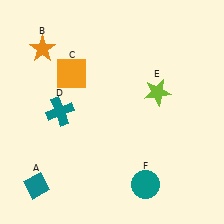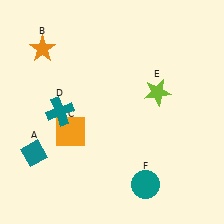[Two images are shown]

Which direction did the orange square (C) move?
The orange square (C) moved down.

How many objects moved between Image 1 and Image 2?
2 objects moved between the two images.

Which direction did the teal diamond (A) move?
The teal diamond (A) moved up.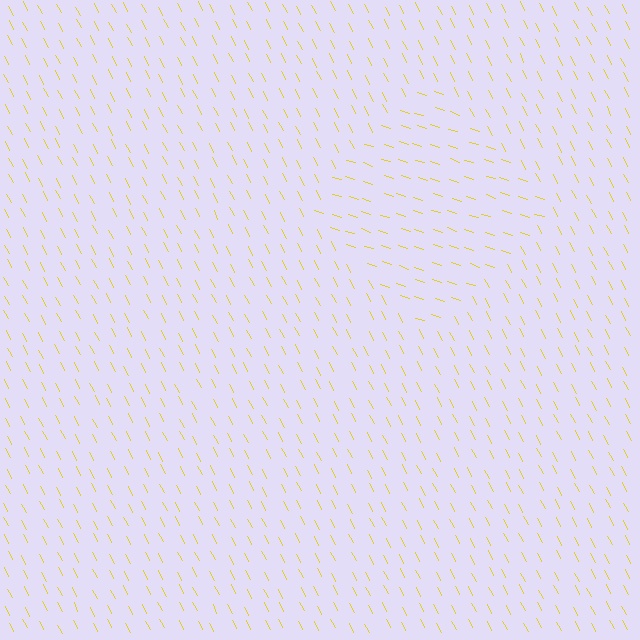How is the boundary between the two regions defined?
The boundary is defined purely by a change in line orientation (approximately 45 degrees difference). All lines are the same color and thickness.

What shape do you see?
I see a diamond.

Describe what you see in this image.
The image is filled with small yellow line segments. A diamond region in the image has lines oriented differently from the surrounding lines, creating a visible texture boundary.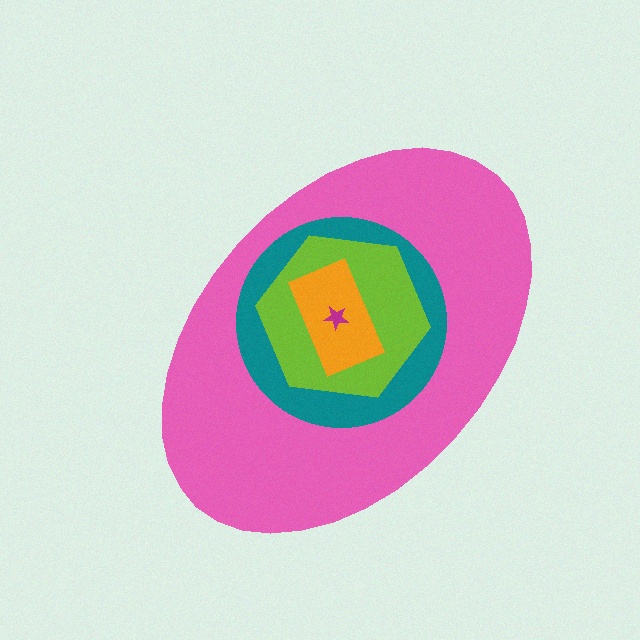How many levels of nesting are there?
5.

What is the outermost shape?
The pink ellipse.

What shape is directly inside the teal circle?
The lime hexagon.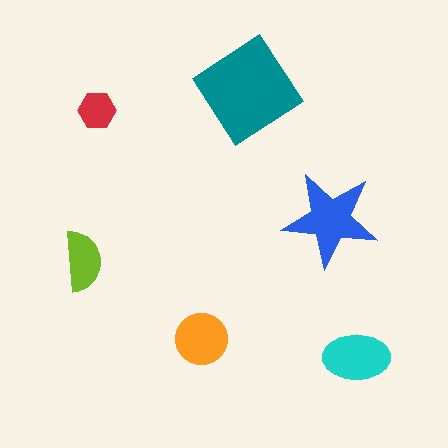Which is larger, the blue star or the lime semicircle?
The blue star.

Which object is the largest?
The teal diamond.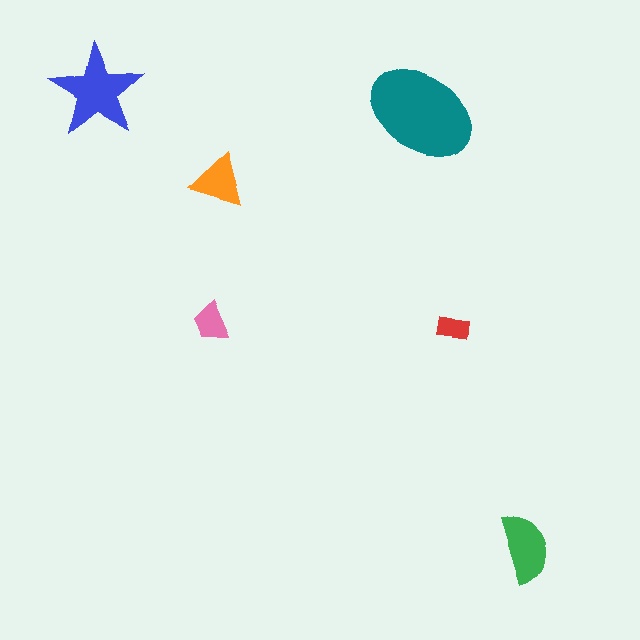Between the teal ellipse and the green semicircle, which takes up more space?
The teal ellipse.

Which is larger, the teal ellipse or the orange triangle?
The teal ellipse.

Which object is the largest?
The teal ellipse.